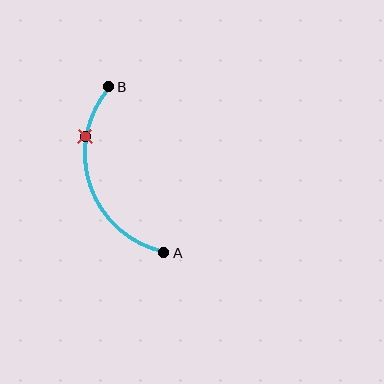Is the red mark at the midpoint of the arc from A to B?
No. The red mark lies on the arc but is closer to endpoint B. The arc midpoint would be at the point on the curve equidistant along the arc from both A and B.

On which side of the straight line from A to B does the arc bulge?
The arc bulges to the left of the straight line connecting A and B.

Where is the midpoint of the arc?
The arc midpoint is the point on the curve farthest from the straight line joining A and B. It sits to the left of that line.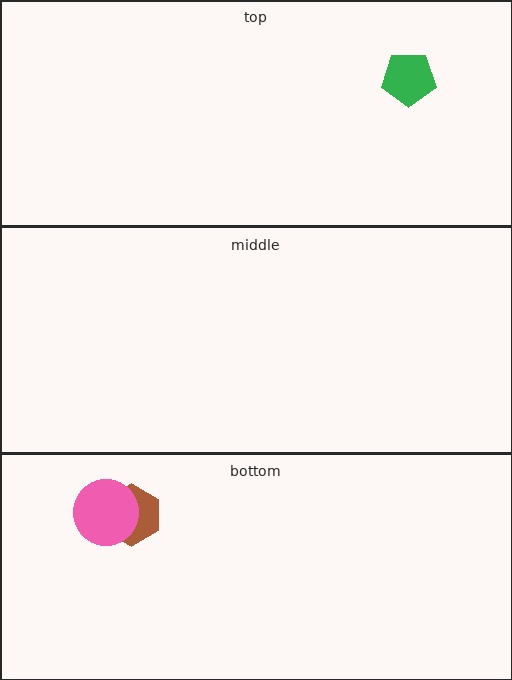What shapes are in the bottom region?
The brown hexagon, the pink circle.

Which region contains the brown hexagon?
The bottom region.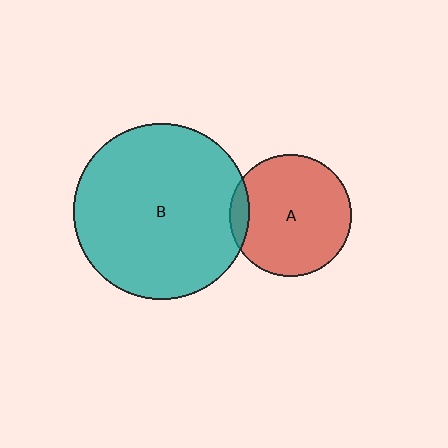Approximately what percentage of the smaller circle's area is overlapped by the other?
Approximately 10%.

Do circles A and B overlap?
Yes.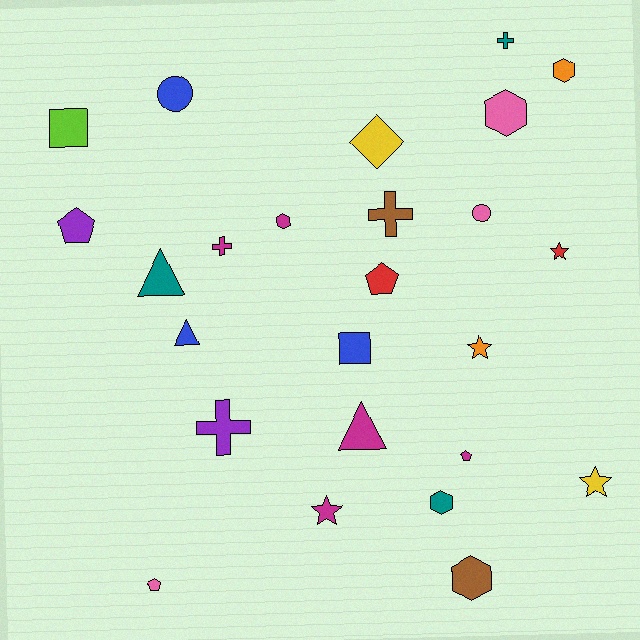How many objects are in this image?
There are 25 objects.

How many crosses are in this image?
There are 4 crosses.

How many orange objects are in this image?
There are 2 orange objects.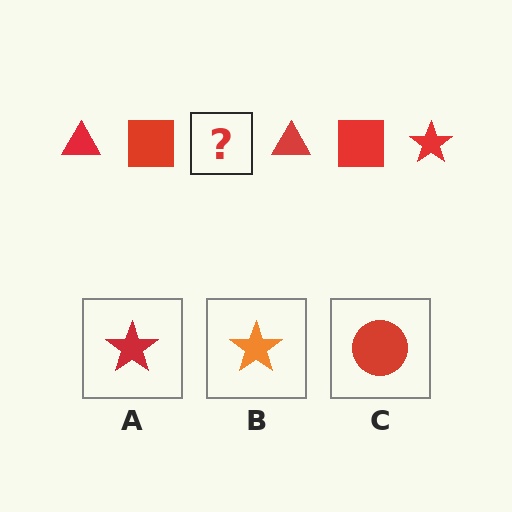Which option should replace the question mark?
Option A.